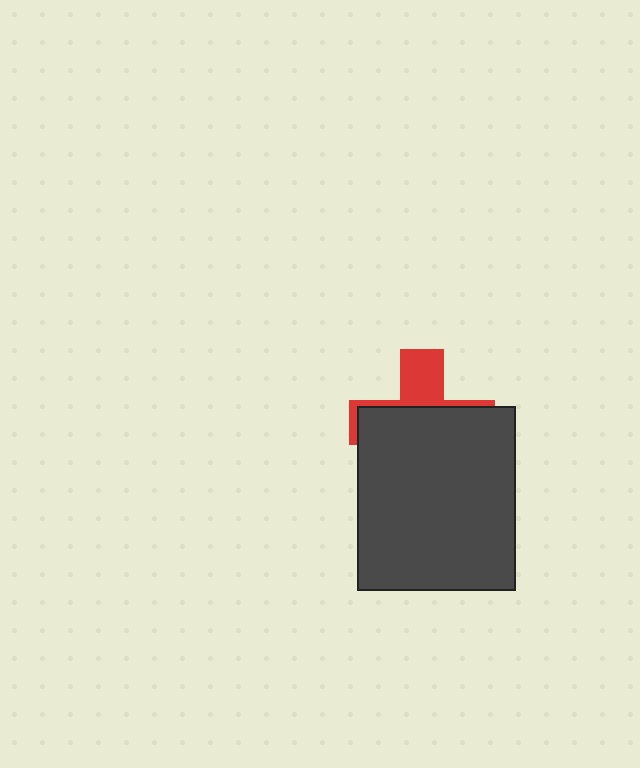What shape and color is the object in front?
The object in front is a dark gray rectangle.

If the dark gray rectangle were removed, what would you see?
You would see the complete red cross.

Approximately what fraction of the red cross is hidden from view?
Roughly 69% of the red cross is hidden behind the dark gray rectangle.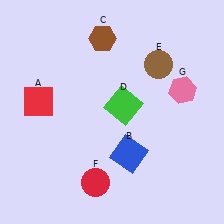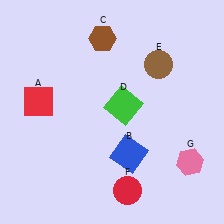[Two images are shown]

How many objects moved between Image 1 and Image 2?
2 objects moved between the two images.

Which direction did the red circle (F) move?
The red circle (F) moved right.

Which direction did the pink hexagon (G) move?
The pink hexagon (G) moved down.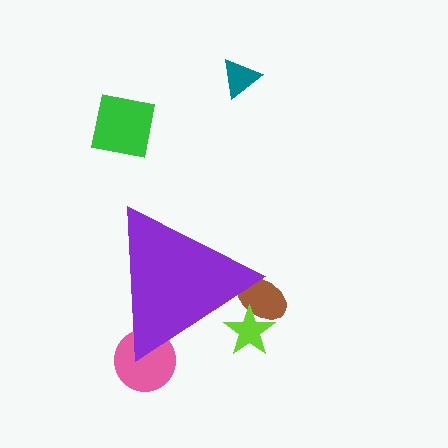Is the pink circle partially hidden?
Yes, the pink circle is partially hidden behind the purple triangle.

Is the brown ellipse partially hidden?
Yes, the brown ellipse is partially hidden behind the purple triangle.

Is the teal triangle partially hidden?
No, the teal triangle is fully visible.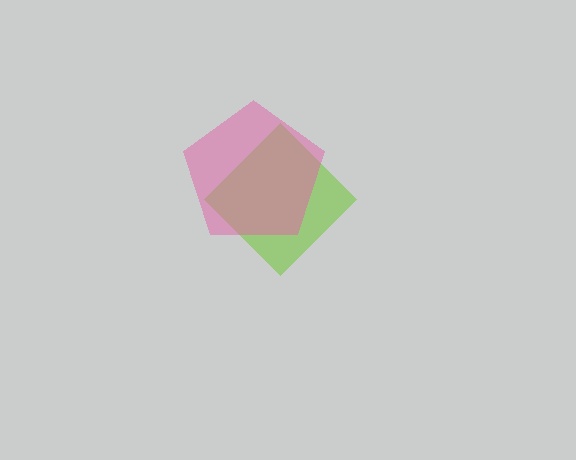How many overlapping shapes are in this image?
There are 2 overlapping shapes in the image.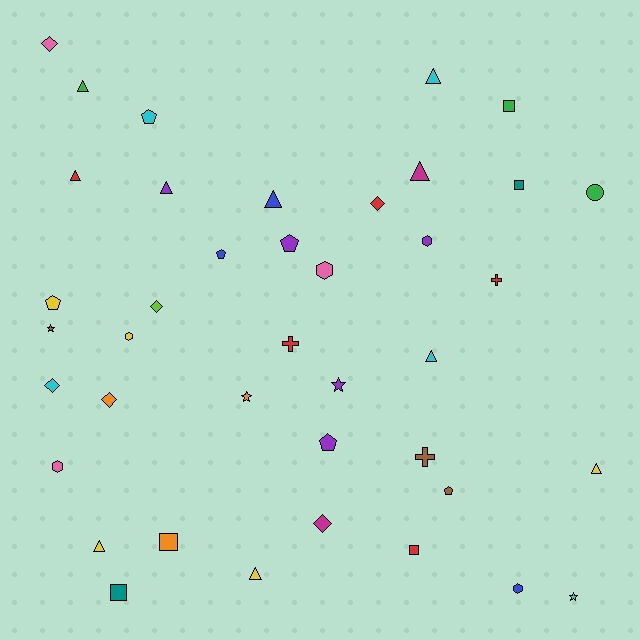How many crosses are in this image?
There are 3 crosses.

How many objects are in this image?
There are 40 objects.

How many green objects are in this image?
There are 3 green objects.